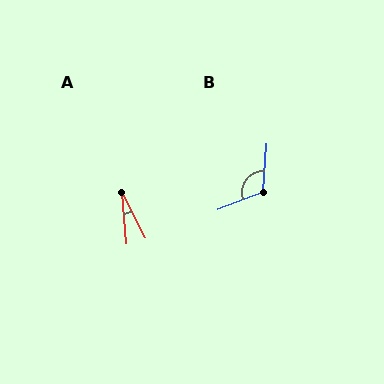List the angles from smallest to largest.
A (23°), B (115°).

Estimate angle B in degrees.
Approximately 115 degrees.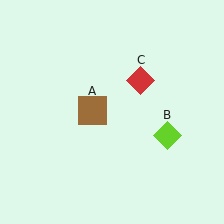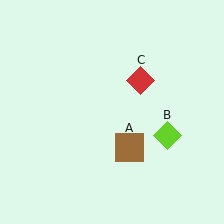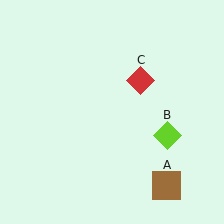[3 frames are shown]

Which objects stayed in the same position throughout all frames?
Lime diamond (object B) and red diamond (object C) remained stationary.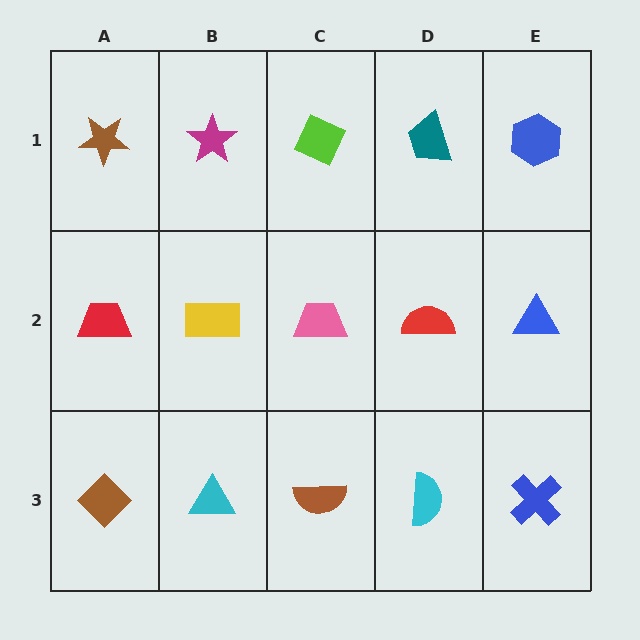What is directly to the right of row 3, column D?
A blue cross.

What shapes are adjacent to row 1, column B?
A yellow rectangle (row 2, column B), a brown star (row 1, column A), a lime diamond (row 1, column C).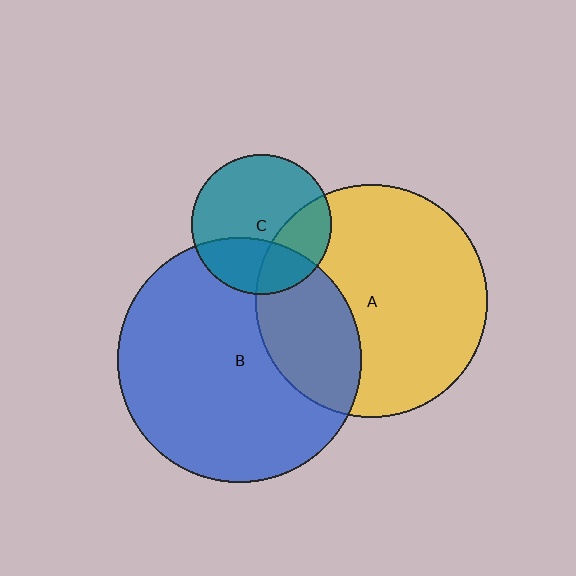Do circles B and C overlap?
Yes.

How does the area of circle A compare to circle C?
Approximately 2.8 times.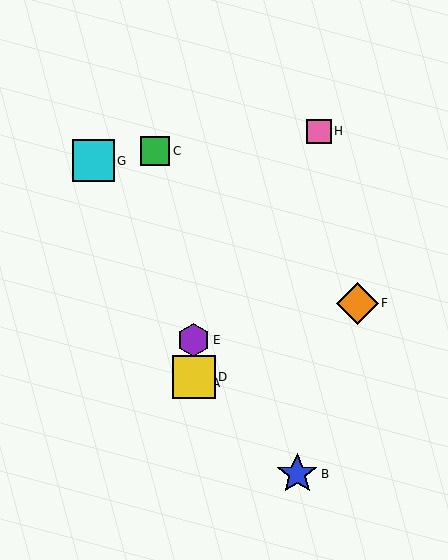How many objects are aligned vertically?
3 objects (A, D, E) are aligned vertically.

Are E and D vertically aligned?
Yes, both are at x≈194.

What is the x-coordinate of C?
Object C is at x≈155.